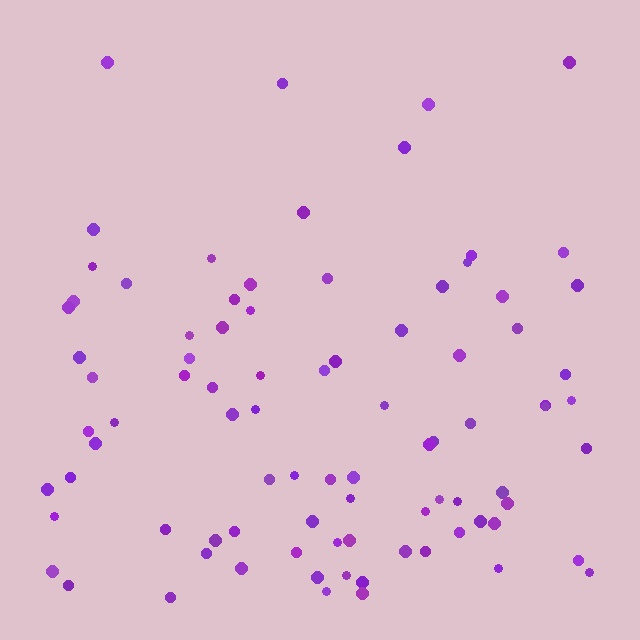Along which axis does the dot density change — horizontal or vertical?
Vertical.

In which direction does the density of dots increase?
From top to bottom, with the bottom side densest.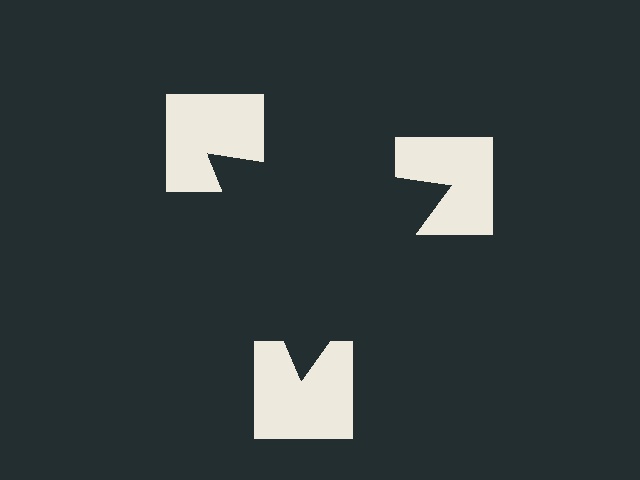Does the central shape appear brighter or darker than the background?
It typically appears slightly darker than the background, even though no actual brightness change is drawn.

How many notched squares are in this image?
There are 3 — one at each vertex of the illusory triangle.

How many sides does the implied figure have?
3 sides.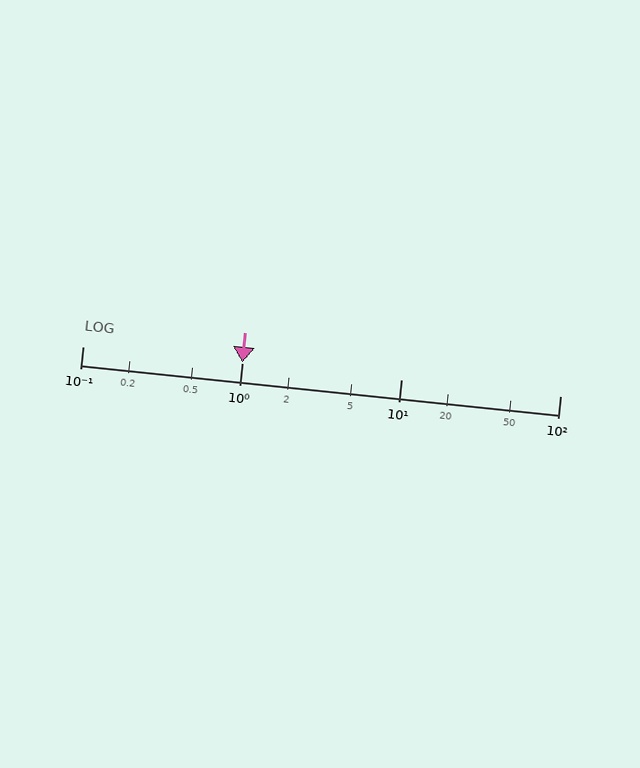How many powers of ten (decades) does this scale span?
The scale spans 3 decades, from 0.1 to 100.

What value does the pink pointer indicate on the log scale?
The pointer indicates approximately 1.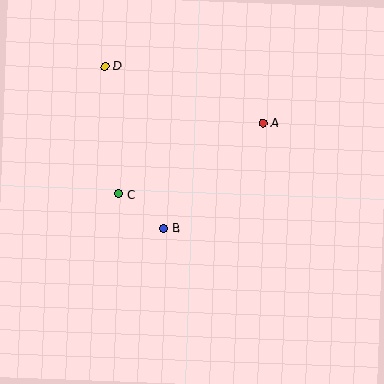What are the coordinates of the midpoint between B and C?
The midpoint between B and C is at (141, 211).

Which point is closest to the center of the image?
Point B at (163, 228) is closest to the center.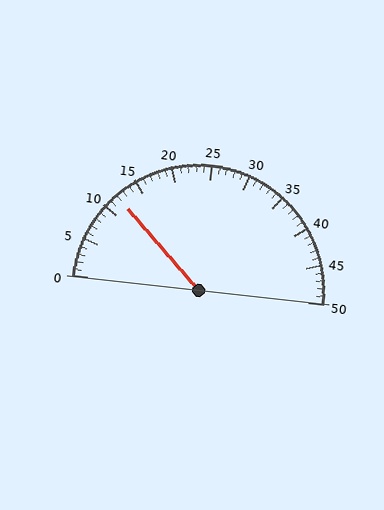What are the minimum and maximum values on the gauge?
The gauge ranges from 0 to 50.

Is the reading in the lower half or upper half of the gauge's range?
The reading is in the lower half of the range (0 to 50).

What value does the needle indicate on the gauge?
The needle indicates approximately 12.